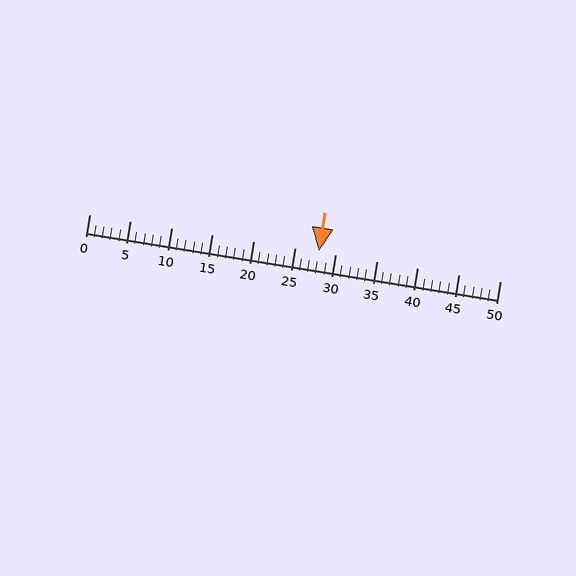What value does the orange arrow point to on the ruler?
The orange arrow points to approximately 28.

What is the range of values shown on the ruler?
The ruler shows values from 0 to 50.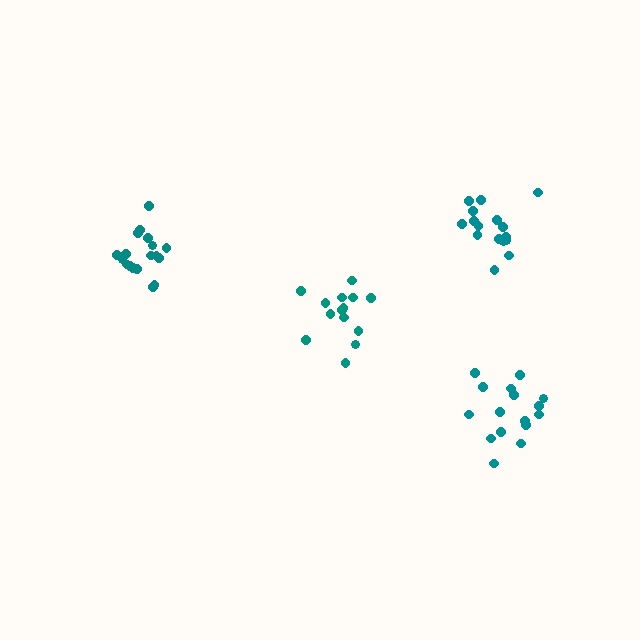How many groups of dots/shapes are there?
There are 4 groups.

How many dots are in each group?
Group 1: 14 dots, Group 2: 18 dots, Group 3: 16 dots, Group 4: 16 dots (64 total).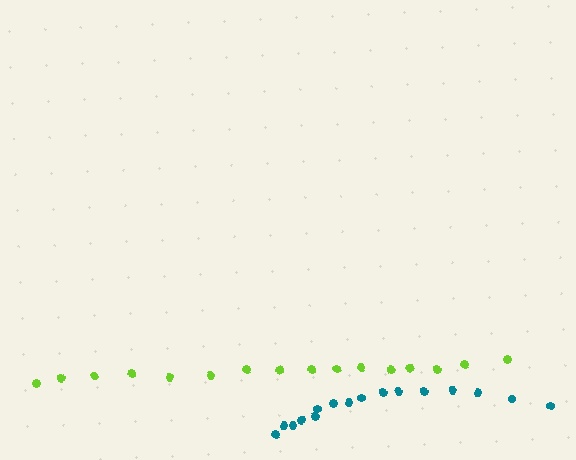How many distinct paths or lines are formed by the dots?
There are 2 distinct paths.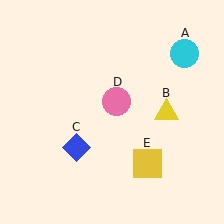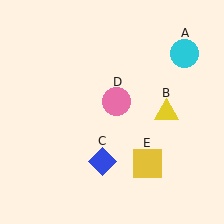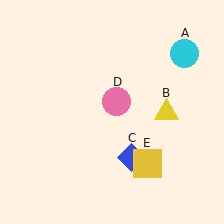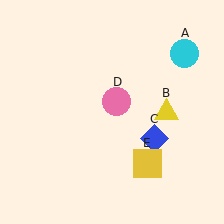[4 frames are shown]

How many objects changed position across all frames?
1 object changed position: blue diamond (object C).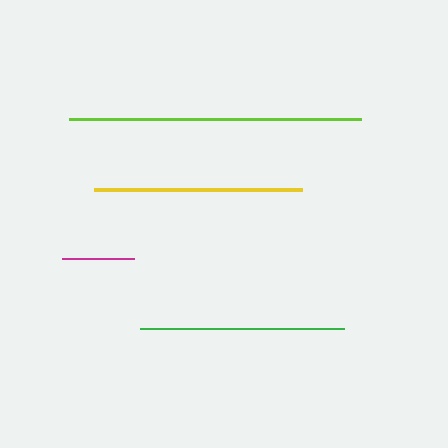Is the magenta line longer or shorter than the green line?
The green line is longer than the magenta line.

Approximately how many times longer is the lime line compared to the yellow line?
The lime line is approximately 1.4 times the length of the yellow line.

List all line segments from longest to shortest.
From longest to shortest: lime, yellow, green, magenta.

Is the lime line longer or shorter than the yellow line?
The lime line is longer than the yellow line.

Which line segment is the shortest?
The magenta line is the shortest at approximately 71 pixels.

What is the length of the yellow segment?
The yellow segment is approximately 208 pixels long.